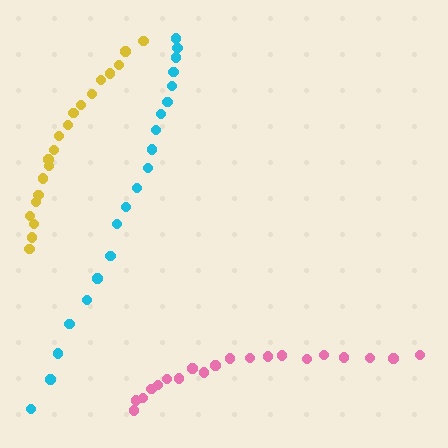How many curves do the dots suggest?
There are 3 distinct paths.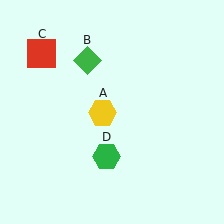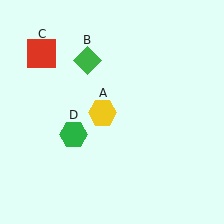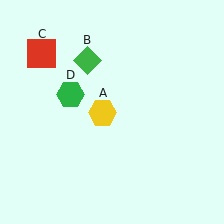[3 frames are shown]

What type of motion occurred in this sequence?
The green hexagon (object D) rotated clockwise around the center of the scene.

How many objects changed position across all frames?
1 object changed position: green hexagon (object D).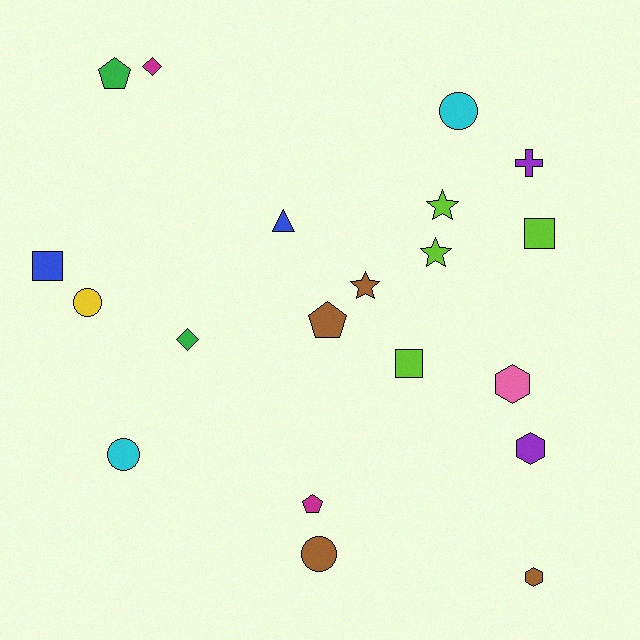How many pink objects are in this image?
There is 1 pink object.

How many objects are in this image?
There are 20 objects.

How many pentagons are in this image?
There are 3 pentagons.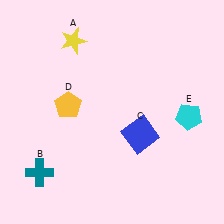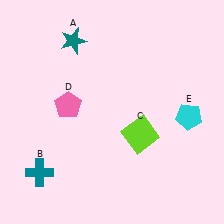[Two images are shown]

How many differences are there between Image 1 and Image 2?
There are 3 differences between the two images.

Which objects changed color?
A changed from yellow to teal. C changed from blue to lime. D changed from yellow to pink.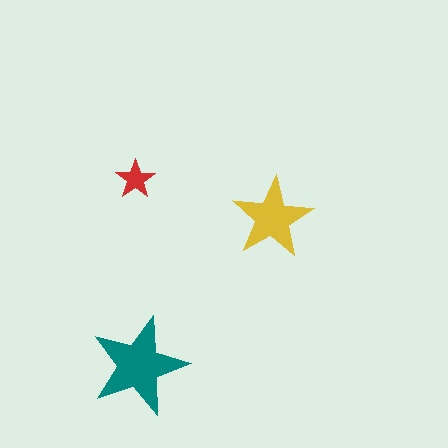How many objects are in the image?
There are 3 objects in the image.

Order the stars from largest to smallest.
the teal one, the yellow one, the red one.